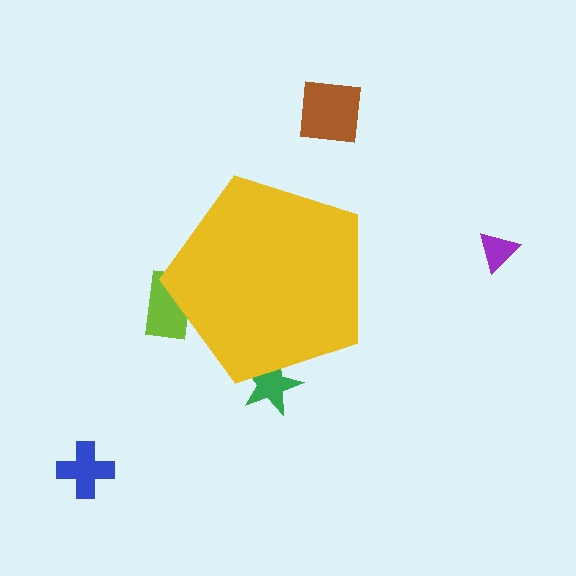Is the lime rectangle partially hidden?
Yes, the lime rectangle is partially hidden behind the yellow pentagon.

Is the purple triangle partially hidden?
No, the purple triangle is fully visible.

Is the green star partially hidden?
Yes, the green star is partially hidden behind the yellow pentagon.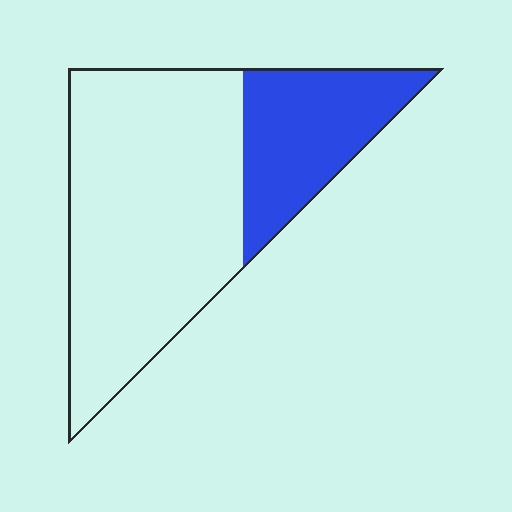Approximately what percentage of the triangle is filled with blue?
Approximately 30%.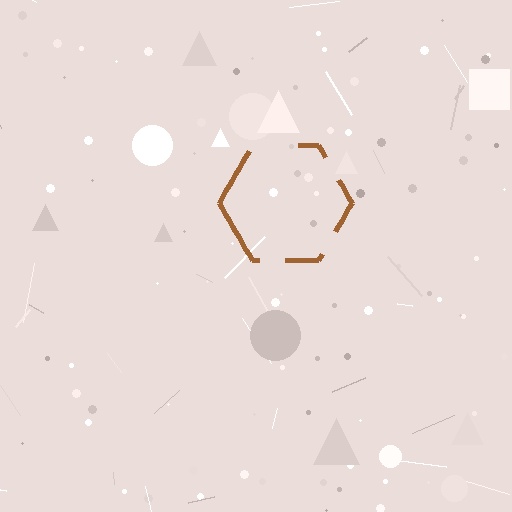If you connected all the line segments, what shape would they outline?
They would outline a hexagon.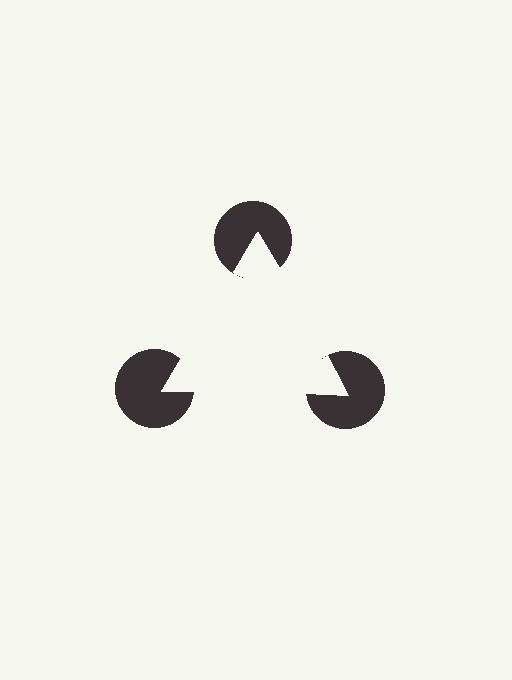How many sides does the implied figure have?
3 sides.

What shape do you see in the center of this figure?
An illusory triangle — its edges are inferred from the aligned wedge cuts in the pac-man discs, not physically drawn.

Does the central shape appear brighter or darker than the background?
It typically appears slightly brighter than the background, even though no actual brightness change is drawn.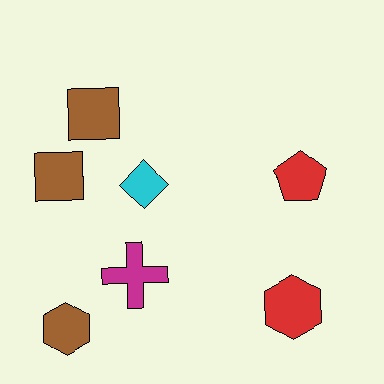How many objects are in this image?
There are 7 objects.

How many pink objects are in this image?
There are no pink objects.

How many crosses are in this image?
There is 1 cross.